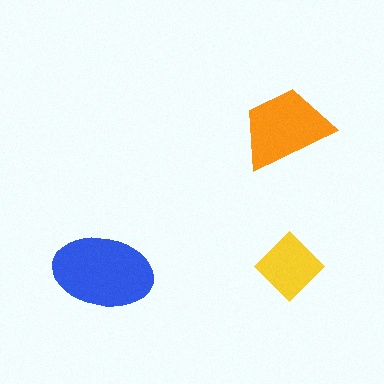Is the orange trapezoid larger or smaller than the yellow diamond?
Larger.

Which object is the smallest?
The yellow diamond.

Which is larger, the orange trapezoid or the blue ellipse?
The blue ellipse.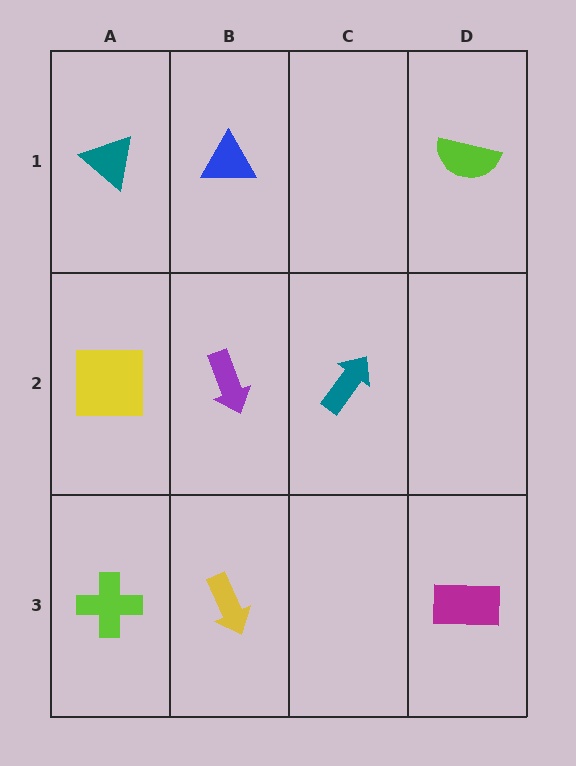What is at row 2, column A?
A yellow square.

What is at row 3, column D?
A magenta rectangle.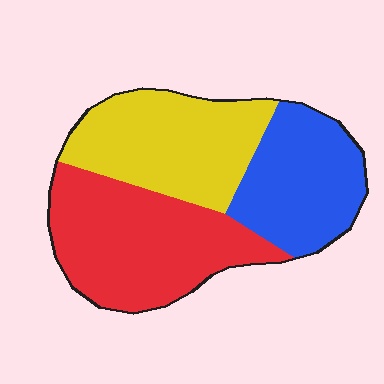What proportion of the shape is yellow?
Yellow takes up about one third (1/3) of the shape.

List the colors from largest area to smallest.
From largest to smallest: red, yellow, blue.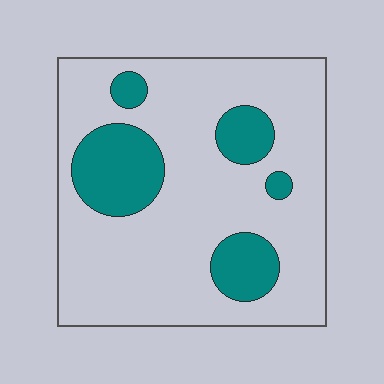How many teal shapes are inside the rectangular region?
5.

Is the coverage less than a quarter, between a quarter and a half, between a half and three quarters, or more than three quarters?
Less than a quarter.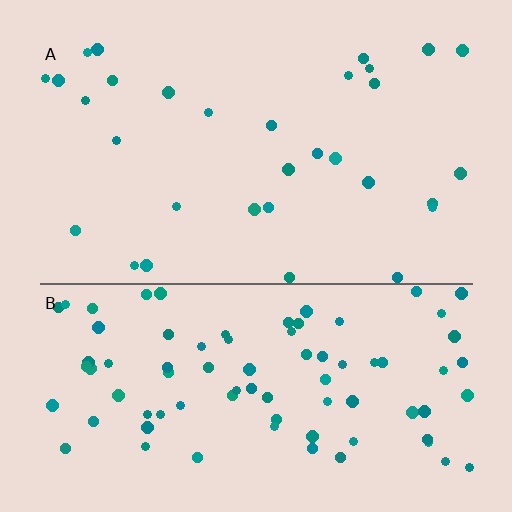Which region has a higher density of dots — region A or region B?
B (the bottom).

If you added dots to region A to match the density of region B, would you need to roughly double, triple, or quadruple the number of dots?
Approximately triple.